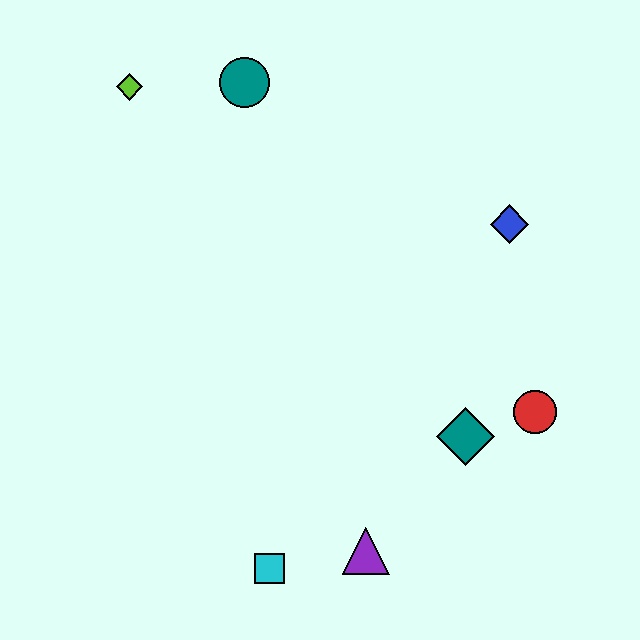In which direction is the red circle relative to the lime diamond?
The red circle is to the right of the lime diamond.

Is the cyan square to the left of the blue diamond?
Yes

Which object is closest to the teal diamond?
The red circle is closest to the teal diamond.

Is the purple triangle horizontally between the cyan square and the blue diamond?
Yes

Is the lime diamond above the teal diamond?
Yes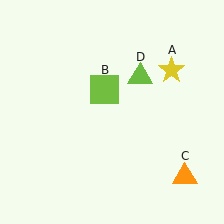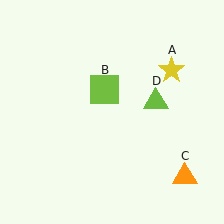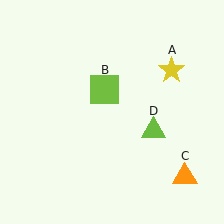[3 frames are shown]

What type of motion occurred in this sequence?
The lime triangle (object D) rotated clockwise around the center of the scene.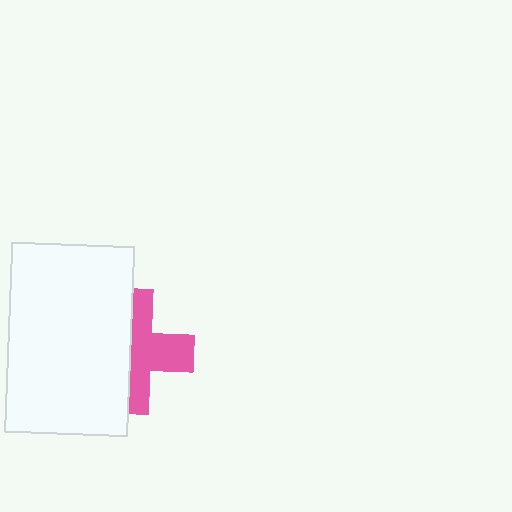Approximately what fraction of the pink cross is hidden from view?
Roughly 50% of the pink cross is hidden behind the white rectangle.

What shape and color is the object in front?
The object in front is a white rectangle.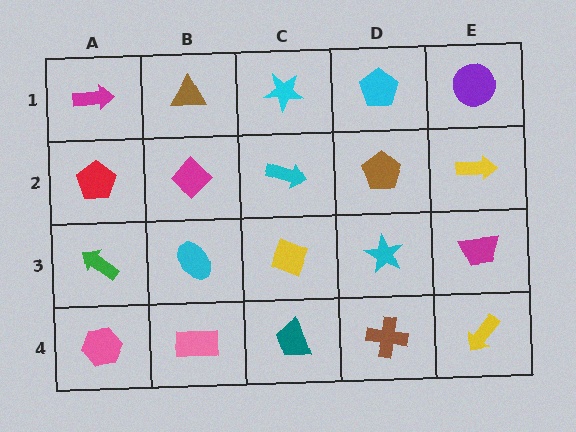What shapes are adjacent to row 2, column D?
A cyan pentagon (row 1, column D), a cyan star (row 3, column D), a cyan arrow (row 2, column C), a yellow arrow (row 2, column E).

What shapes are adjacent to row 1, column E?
A yellow arrow (row 2, column E), a cyan pentagon (row 1, column D).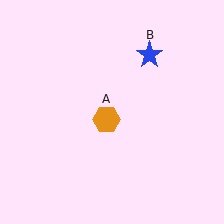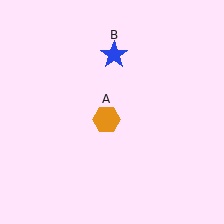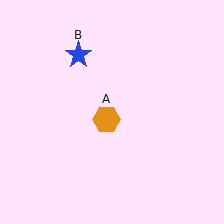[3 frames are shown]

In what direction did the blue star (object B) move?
The blue star (object B) moved left.